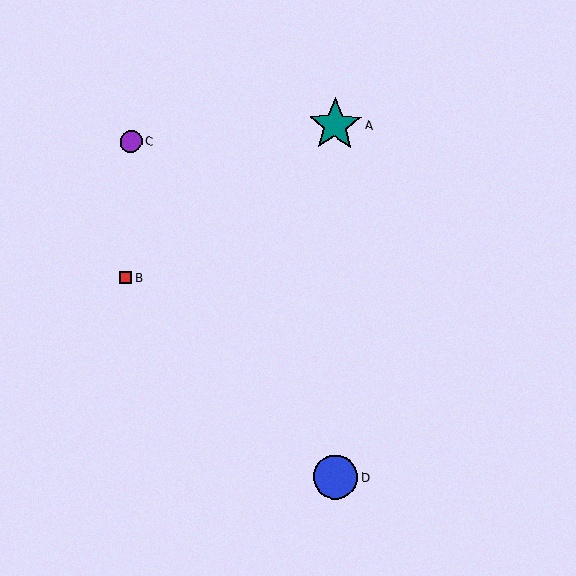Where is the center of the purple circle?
The center of the purple circle is at (131, 141).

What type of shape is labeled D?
Shape D is a blue circle.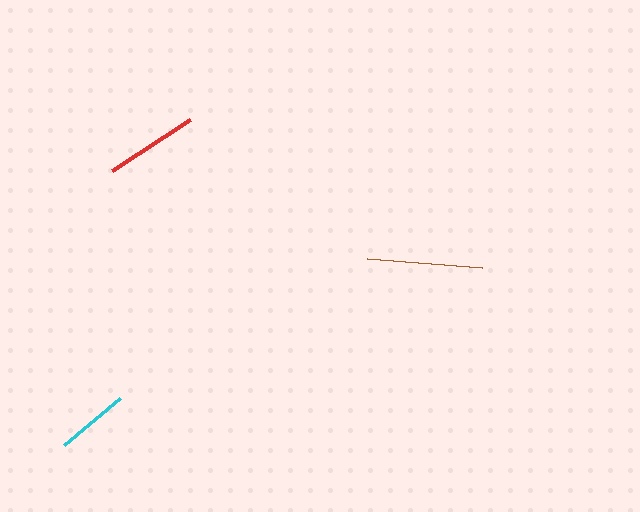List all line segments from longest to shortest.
From longest to shortest: brown, red, cyan.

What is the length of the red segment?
The red segment is approximately 92 pixels long.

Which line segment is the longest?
The brown line is the longest at approximately 115 pixels.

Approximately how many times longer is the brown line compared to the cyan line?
The brown line is approximately 1.6 times the length of the cyan line.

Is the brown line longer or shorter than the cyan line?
The brown line is longer than the cyan line.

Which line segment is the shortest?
The cyan line is the shortest at approximately 73 pixels.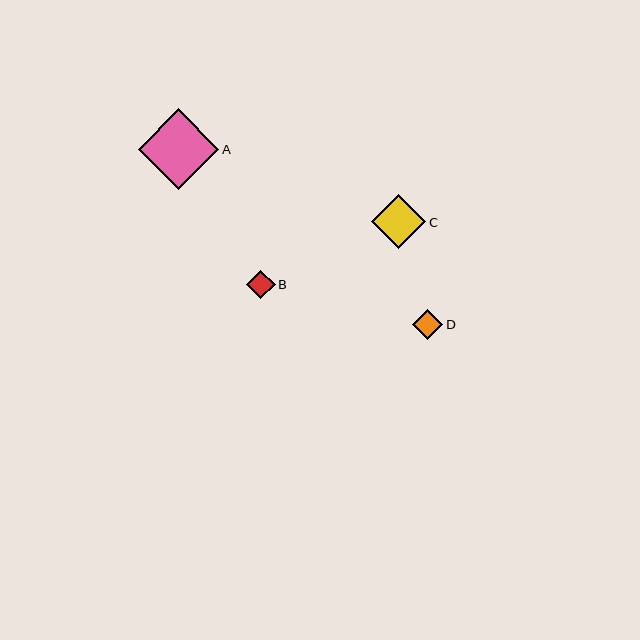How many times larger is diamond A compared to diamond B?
Diamond A is approximately 2.8 times the size of diamond B.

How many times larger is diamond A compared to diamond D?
Diamond A is approximately 2.7 times the size of diamond D.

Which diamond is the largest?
Diamond A is the largest with a size of approximately 81 pixels.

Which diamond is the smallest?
Diamond B is the smallest with a size of approximately 28 pixels.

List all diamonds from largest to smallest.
From largest to smallest: A, C, D, B.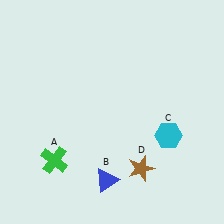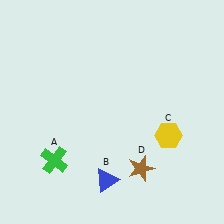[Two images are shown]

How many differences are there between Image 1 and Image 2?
There is 1 difference between the two images.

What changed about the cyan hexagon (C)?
In Image 1, C is cyan. In Image 2, it changed to yellow.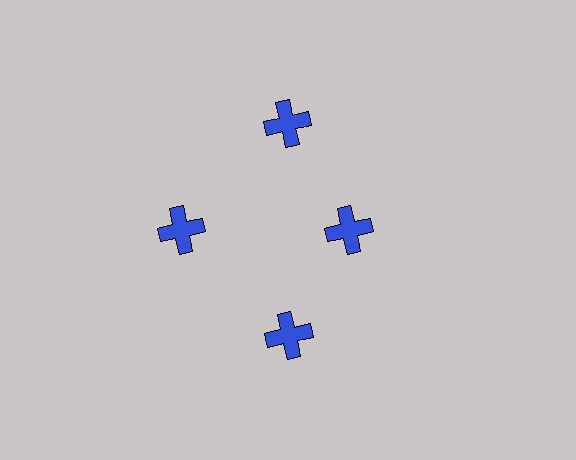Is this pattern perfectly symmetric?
No. The 4 blue crosses are arranged in a ring, but one element near the 3 o'clock position is pulled inward toward the center, breaking the 4-fold rotational symmetry.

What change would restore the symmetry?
The symmetry would be restored by moving it outward, back onto the ring so that all 4 crosses sit at equal angles and equal distance from the center.